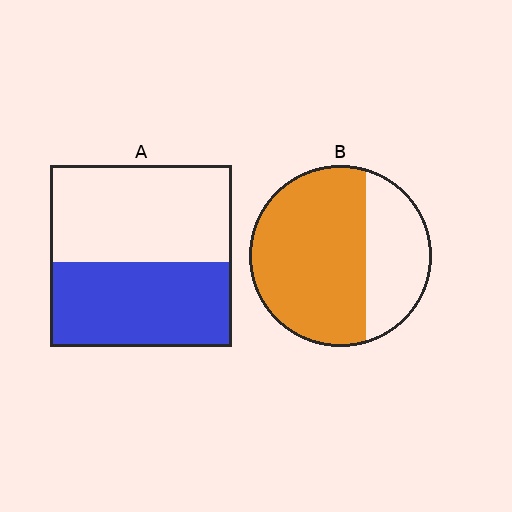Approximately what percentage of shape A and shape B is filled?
A is approximately 45% and B is approximately 70%.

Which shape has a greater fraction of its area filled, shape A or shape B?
Shape B.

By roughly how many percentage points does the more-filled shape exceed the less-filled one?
By roughly 20 percentage points (B over A).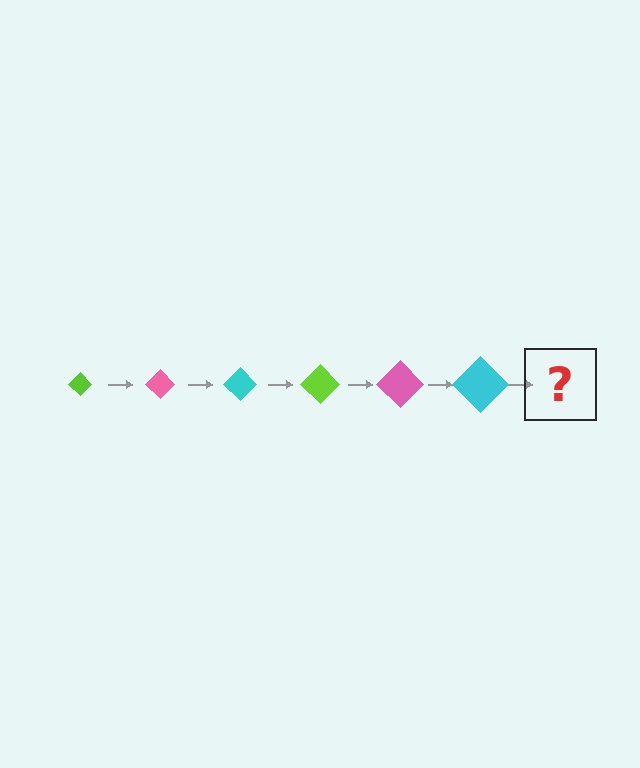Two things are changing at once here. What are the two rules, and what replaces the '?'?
The two rules are that the diamond grows larger each step and the color cycles through lime, pink, and cyan. The '?' should be a lime diamond, larger than the previous one.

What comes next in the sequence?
The next element should be a lime diamond, larger than the previous one.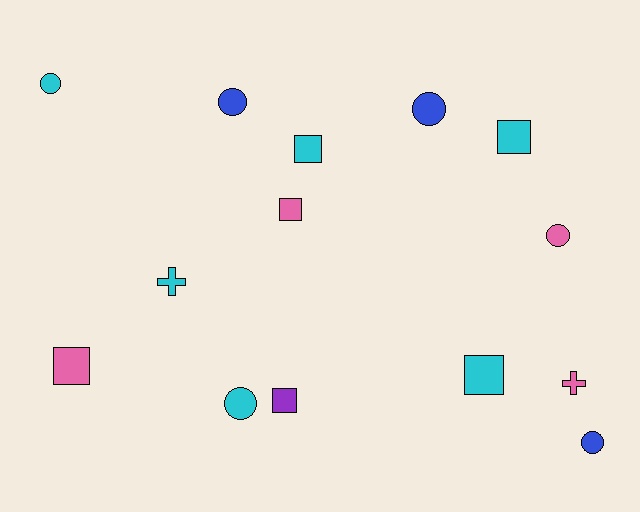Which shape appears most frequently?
Square, with 6 objects.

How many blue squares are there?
There are no blue squares.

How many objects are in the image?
There are 14 objects.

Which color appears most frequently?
Cyan, with 6 objects.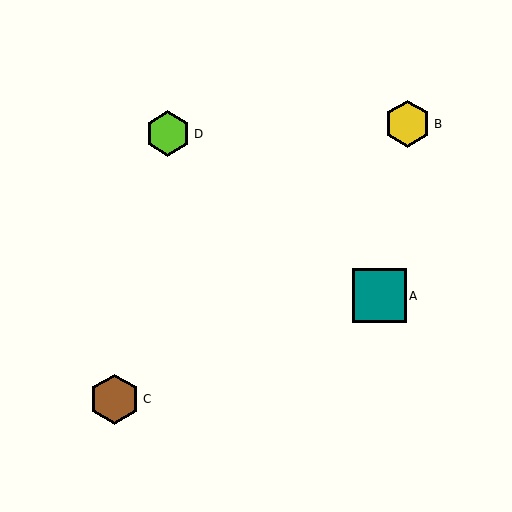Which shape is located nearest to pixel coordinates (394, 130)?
The yellow hexagon (labeled B) at (407, 124) is nearest to that location.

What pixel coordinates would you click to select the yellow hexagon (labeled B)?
Click at (407, 124) to select the yellow hexagon B.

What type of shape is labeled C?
Shape C is a brown hexagon.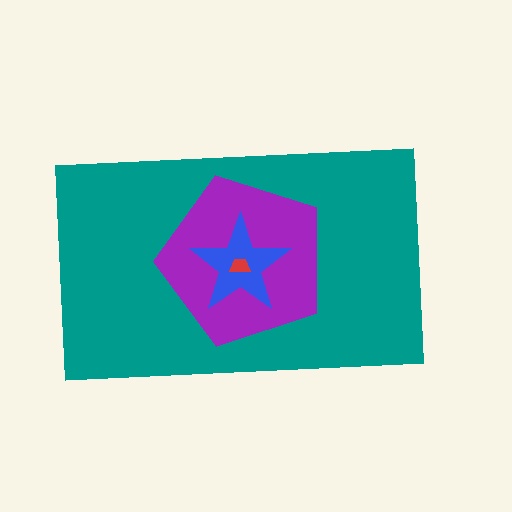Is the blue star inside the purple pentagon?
Yes.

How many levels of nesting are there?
4.